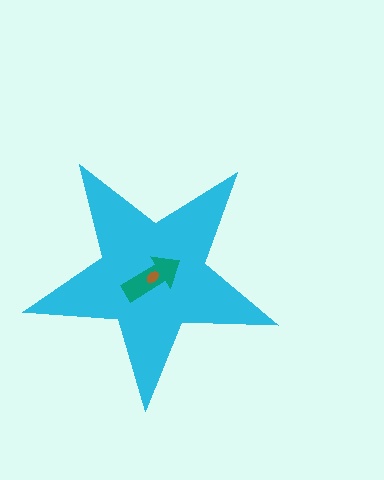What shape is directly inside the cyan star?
The teal arrow.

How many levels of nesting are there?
3.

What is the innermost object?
The brown ellipse.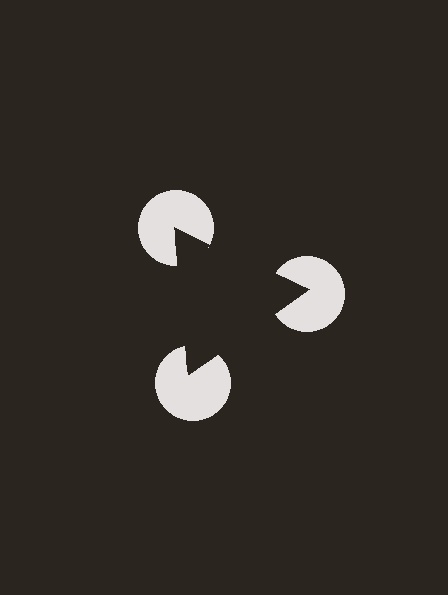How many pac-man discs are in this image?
There are 3 — one at each vertex of the illusory triangle.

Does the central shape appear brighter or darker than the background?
It typically appears slightly darker than the background, even though no actual brightness change is drawn.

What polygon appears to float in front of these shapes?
An illusory triangle — its edges are inferred from the aligned wedge cuts in the pac-man discs, not physically drawn.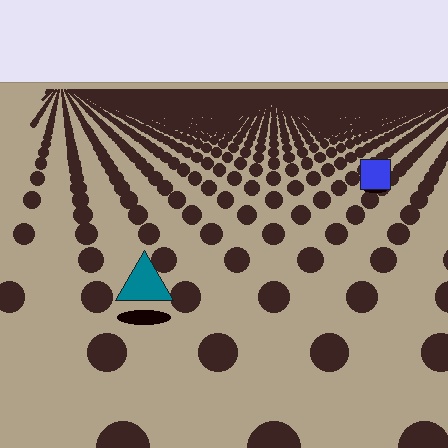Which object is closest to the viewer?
The teal triangle is closest. The texture marks near it are larger and more spread out.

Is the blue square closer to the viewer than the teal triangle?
No. The teal triangle is closer — you can tell from the texture gradient: the ground texture is coarser near it.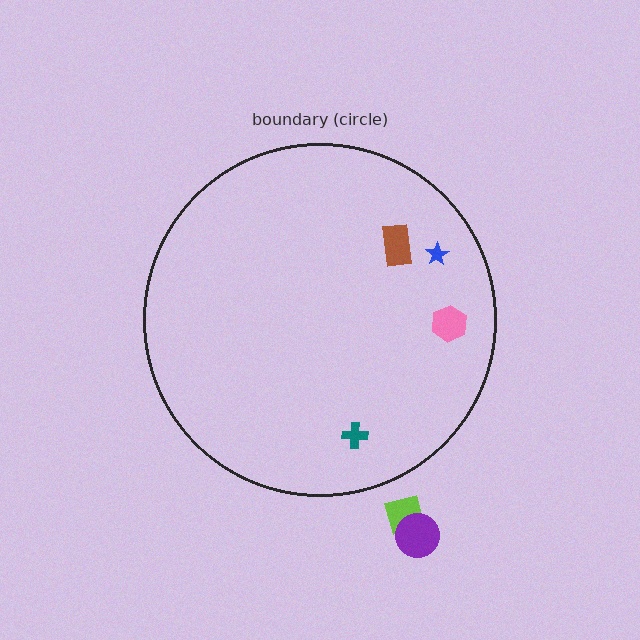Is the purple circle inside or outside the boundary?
Outside.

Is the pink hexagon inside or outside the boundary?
Inside.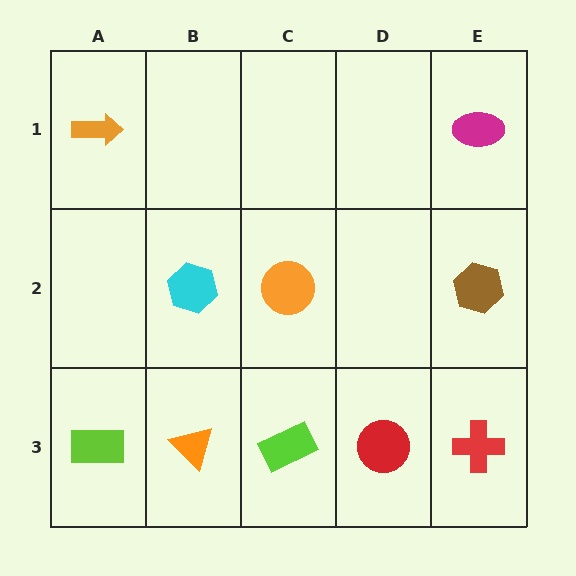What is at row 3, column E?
A red cross.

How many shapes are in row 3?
5 shapes.